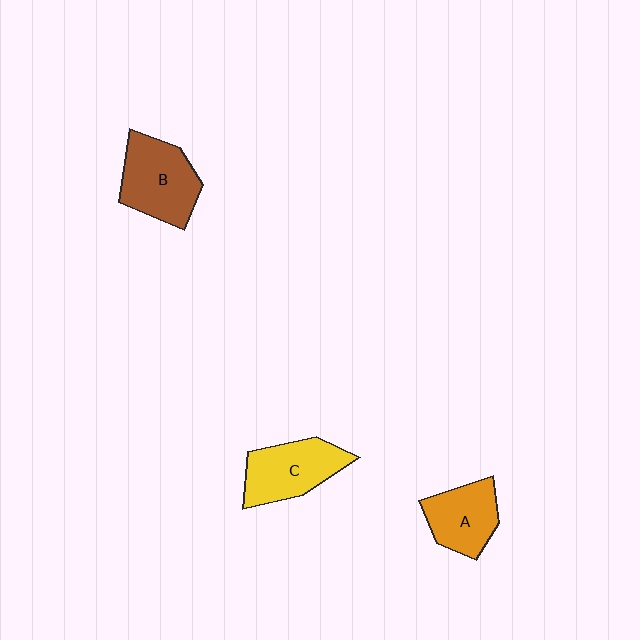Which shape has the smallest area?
Shape A (orange).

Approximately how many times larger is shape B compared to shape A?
Approximately 1.3 times.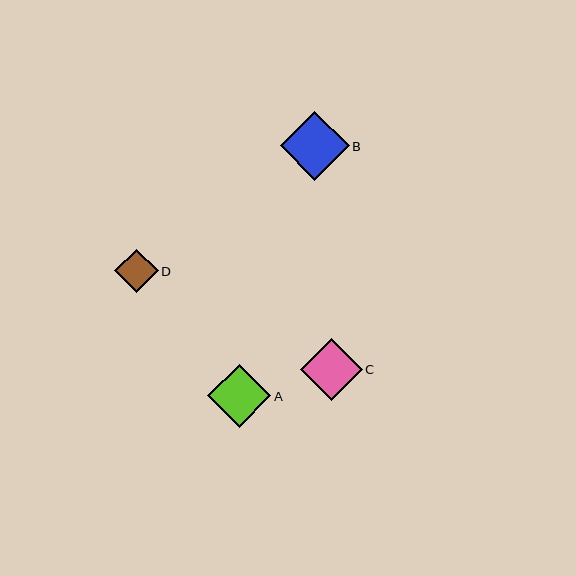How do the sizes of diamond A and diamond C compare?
Diamond A and diamond C are approximately the same size.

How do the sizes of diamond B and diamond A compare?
Diamond B and diamond A are approximately the same size.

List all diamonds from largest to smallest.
From largest to smallest: B, A, C, D.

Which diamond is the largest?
Diamond B is the largest with a size of approximately 69 pixels.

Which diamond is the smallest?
Diamond D is the smallest with a size of approximately 44 pixels.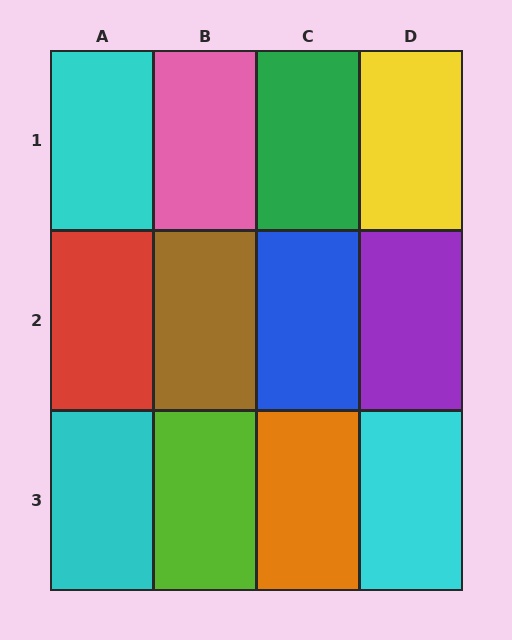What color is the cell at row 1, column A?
Cyan.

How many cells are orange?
1 cell is orange.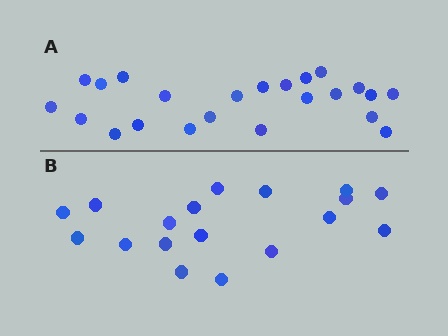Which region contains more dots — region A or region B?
Region A (the top region) has more dots.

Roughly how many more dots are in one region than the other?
Region A has about 5 more dots than region B.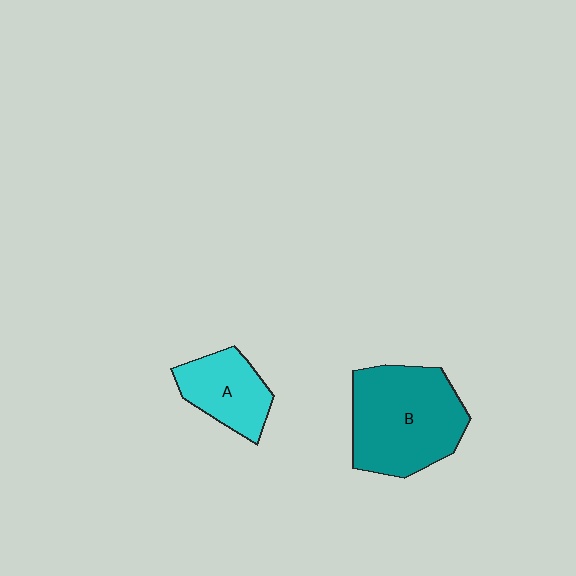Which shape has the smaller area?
Shape A (cyan).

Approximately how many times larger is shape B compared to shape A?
Approximately 1.9 times.